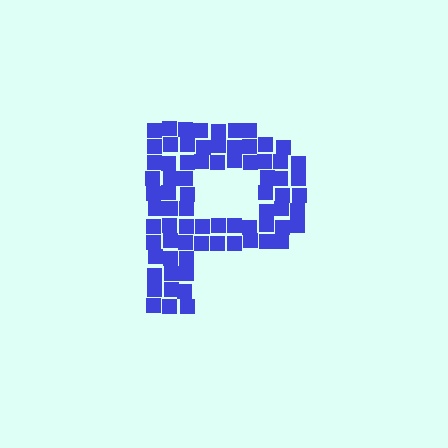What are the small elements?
The small elements are squares.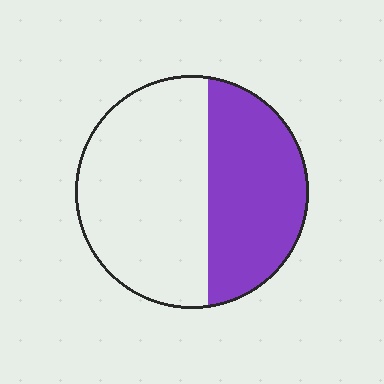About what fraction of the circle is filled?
About two fifths (2/5).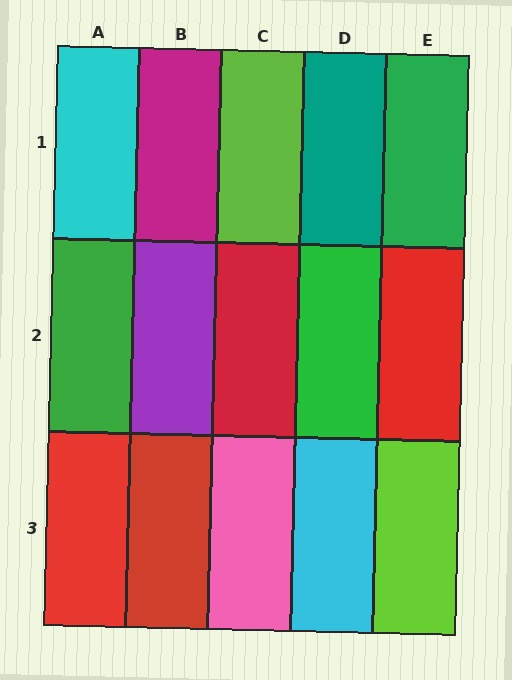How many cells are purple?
1 cell is purple.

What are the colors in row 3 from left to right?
Red, red, pink, cyan, lime.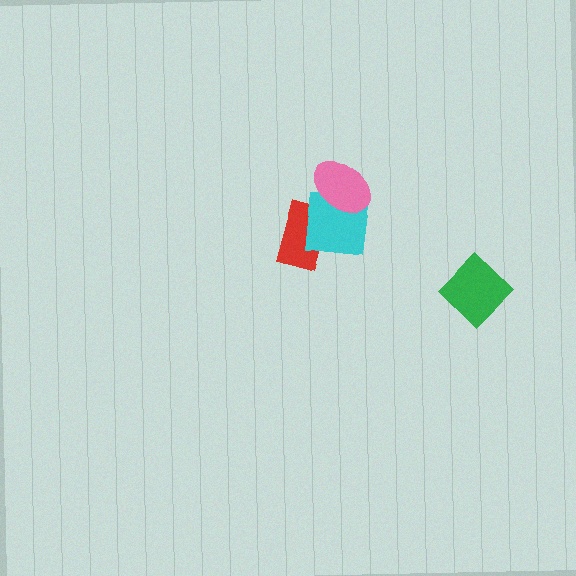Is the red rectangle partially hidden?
Yes, it is partially covered by another shape.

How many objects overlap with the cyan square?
2 objects overlap with the cyan square.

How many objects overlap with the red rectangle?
1 object overlaps with the red rectangle.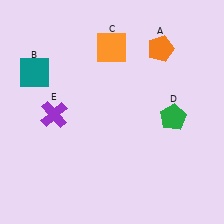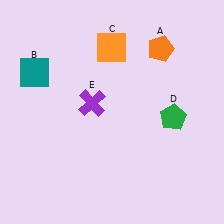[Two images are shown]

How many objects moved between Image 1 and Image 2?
1 object moved between the two images.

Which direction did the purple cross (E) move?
The purple cross (E) moved right.